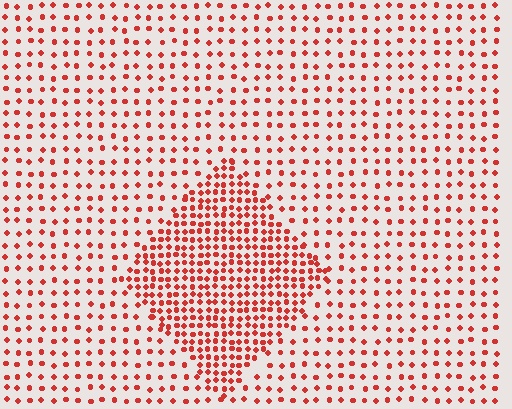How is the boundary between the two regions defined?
The boundary is defined by a change in element density (approximately 2.3x ratio). All elements are the same color, size, and shape.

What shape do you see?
I see a diamond.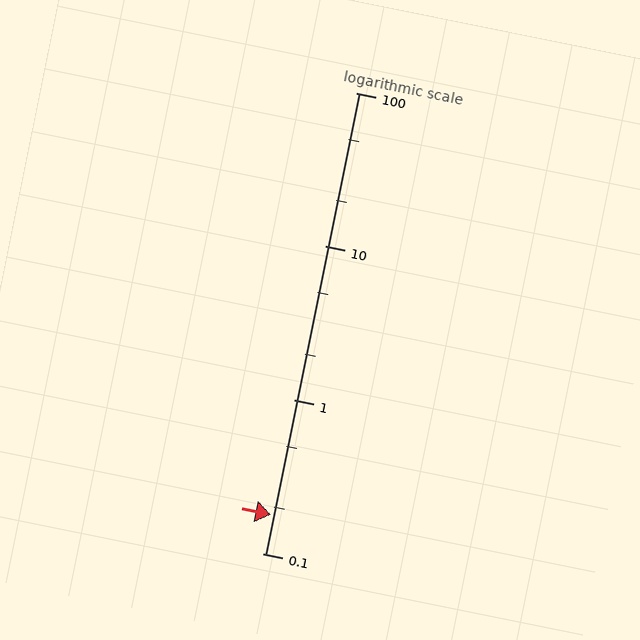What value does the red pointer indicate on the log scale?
The pointer indicates approximately 0.18.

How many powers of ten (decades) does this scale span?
The scale spans 3 decades, from 0.1 to 100.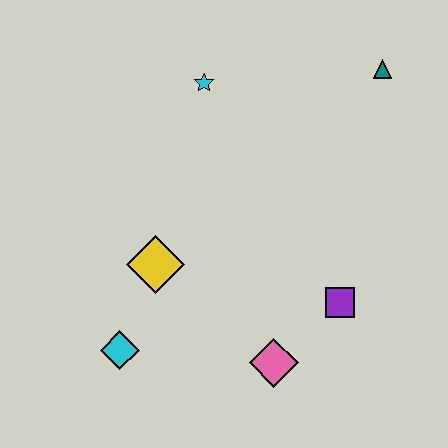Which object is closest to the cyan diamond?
The yellow diamond is closest to the cyan diamond.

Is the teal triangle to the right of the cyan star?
Yes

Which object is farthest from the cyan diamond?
The teal triangle is farthest from the cyan diamond.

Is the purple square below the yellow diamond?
Yes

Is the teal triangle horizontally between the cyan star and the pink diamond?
No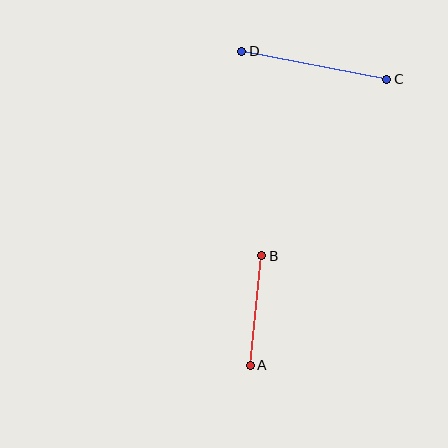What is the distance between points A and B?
The distance is approximately 110 pixels.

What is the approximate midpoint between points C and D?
The midpoint is at approximately (314, 65) pixels.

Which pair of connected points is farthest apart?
Points C and D are farthest apart.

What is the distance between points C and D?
The distance is approximately 148 pixels.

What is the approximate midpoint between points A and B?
The midpoint is at approximately (256, 311) pixels.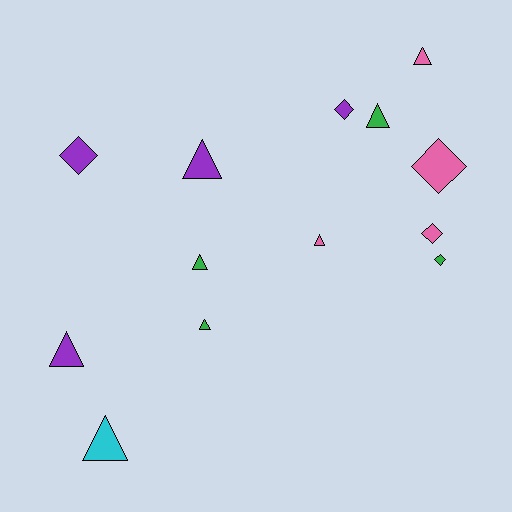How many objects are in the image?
There are 13 objects.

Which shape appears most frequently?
Triangle, with 8 objects.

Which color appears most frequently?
Pink, with 4 objects.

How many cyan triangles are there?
There is 1 cyan triangle.